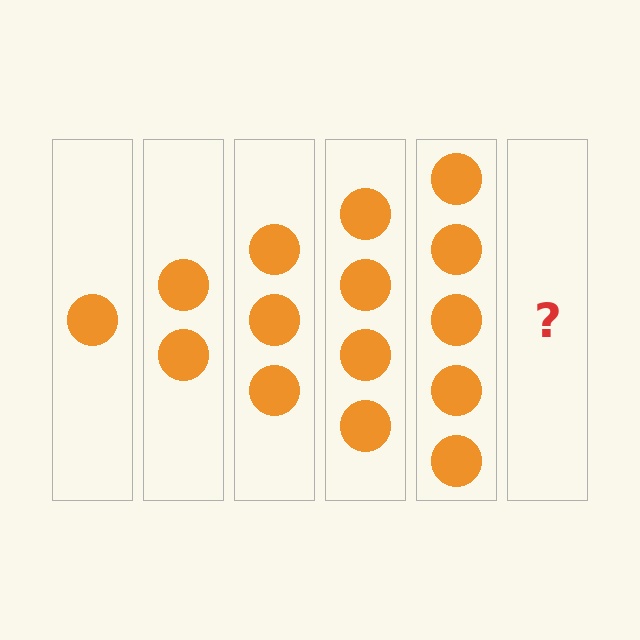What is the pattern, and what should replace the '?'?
The pattern is that each step adds one more circle. The '?' should be 6 circles.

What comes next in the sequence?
The next element should be 6 circles.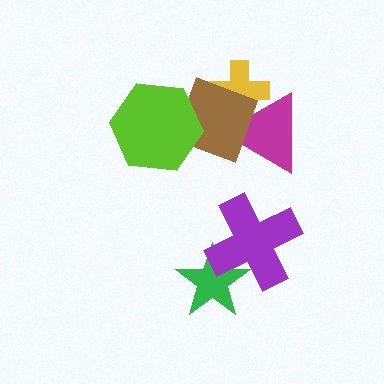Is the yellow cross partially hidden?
Yes, it is partially covered by another shape.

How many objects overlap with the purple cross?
1 object overlaps with the purple cross.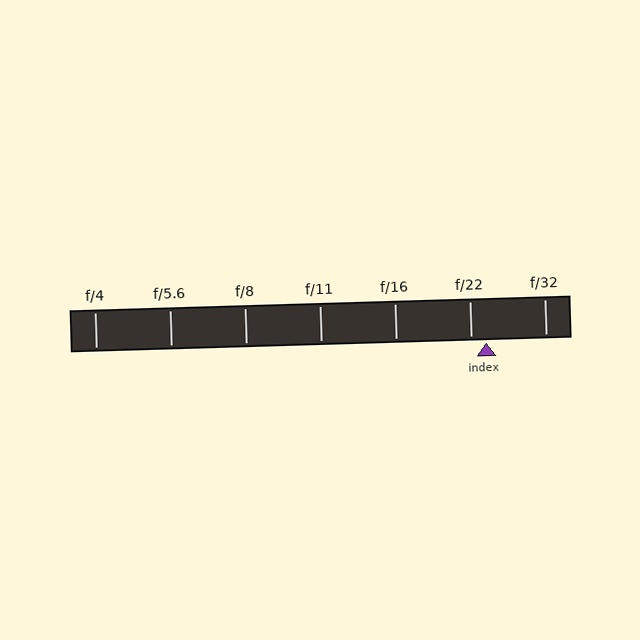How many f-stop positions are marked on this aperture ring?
There are 7 f-stop positions marked.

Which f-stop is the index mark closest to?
The index mark is closest to f/22.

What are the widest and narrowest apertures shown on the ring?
The widest aperture shown is f/4 and the narrowest is f/32.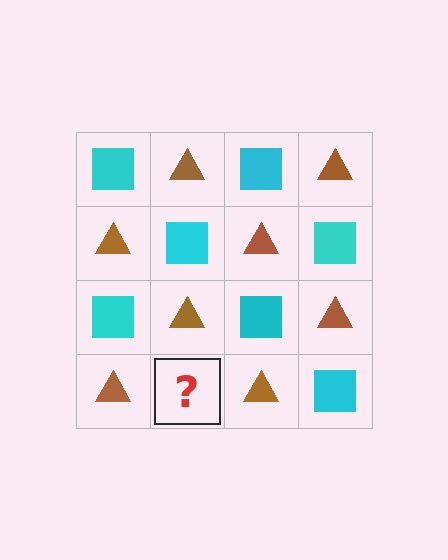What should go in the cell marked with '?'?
The missing cell should contain a cyan square.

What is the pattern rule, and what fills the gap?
The rule is that it alternates cyan square and brown triangle in a checkerboard pattern. The gap should be filled with a cyan square.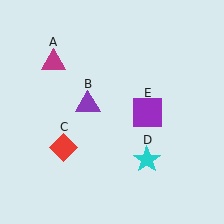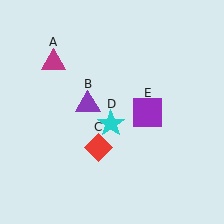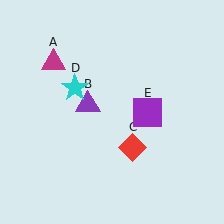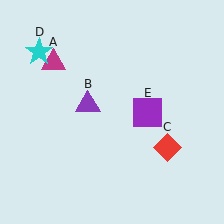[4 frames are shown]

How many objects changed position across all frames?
2 objects changed position: red diamond (object C), cyan star (object D).